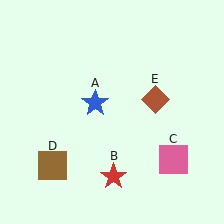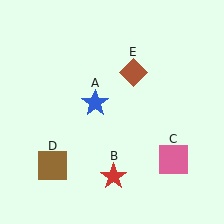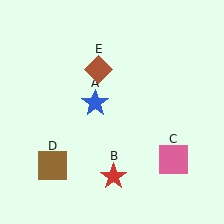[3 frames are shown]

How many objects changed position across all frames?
1 object changed position: brown diamond (object E).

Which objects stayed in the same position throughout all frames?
Blue star (object A) and red star (object B) and pink square (object C) and brown square (object D) remained stationary.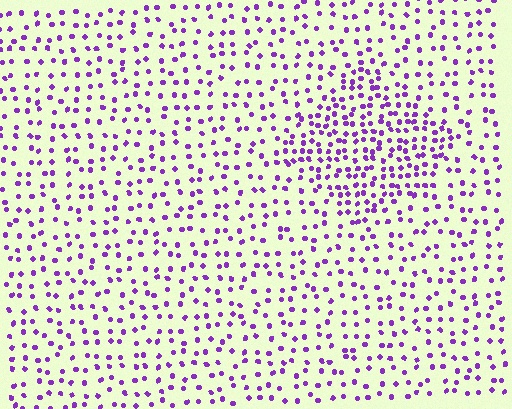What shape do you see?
I see a diamond.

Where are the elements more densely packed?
The elements are more densely packed inside the diamond boundary.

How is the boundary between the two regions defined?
The boundary is defined by a change in element density (approximately 1.9x ratio). All elements are the same color, size, and shape.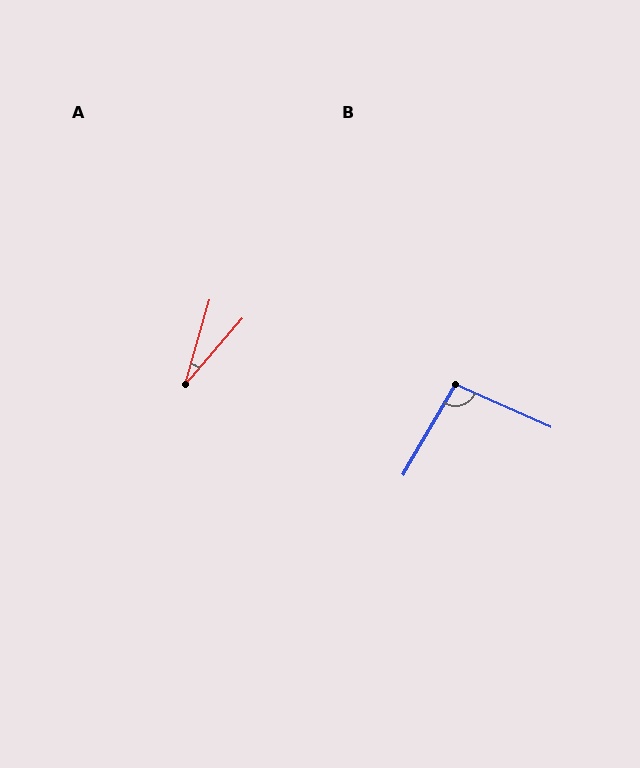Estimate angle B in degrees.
Approximately 96 degrees.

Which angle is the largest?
B, at approximately 96 degrees.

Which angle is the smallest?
A, at approximately 25 degrees.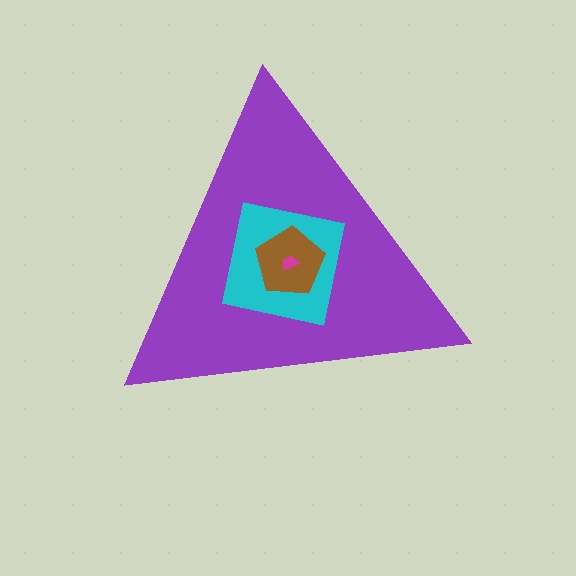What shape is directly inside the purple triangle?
The cyan square.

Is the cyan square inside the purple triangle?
Yes.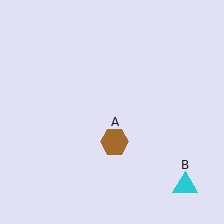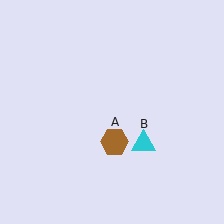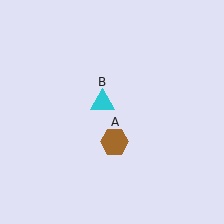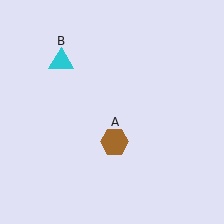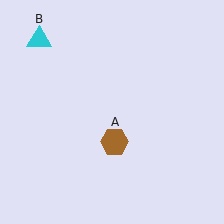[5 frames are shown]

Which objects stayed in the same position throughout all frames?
Brown hexagon (object A) remained stationary.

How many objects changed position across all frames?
1 object changed position: cyan triangle (object B).